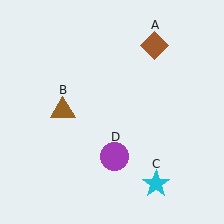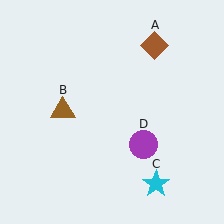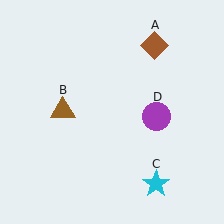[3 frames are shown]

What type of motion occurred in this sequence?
The purple circle (object D) rotated counterclockwise around the center of the scene.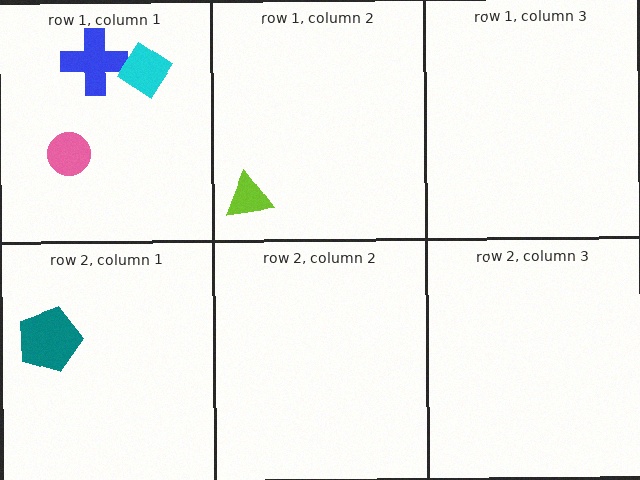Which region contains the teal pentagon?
The row 2, column 1 region.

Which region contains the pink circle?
The row 1, column 1 region.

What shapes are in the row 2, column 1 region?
The teal pentagon.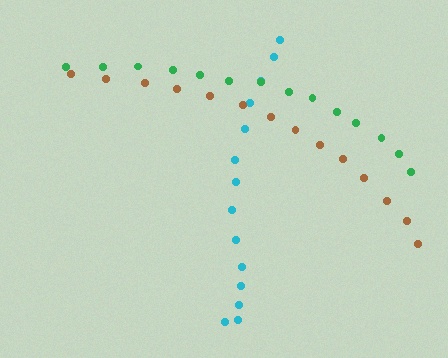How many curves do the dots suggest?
There are 3 distinct paths.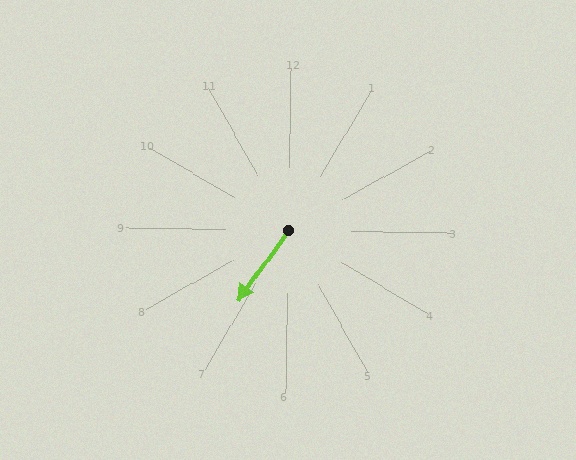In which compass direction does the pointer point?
Southwest.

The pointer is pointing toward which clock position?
Roughly 7 o'clock.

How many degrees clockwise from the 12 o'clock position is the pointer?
Approximately 215 degrees.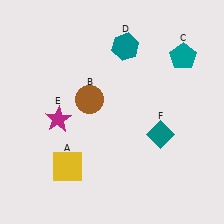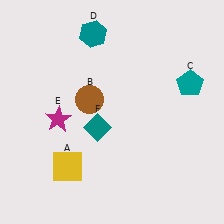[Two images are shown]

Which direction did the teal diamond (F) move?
The teal diamond (F) moved left.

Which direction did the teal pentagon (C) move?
The teal pentagon (C) moved down.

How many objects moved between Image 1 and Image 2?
3 objects moved between the two images.